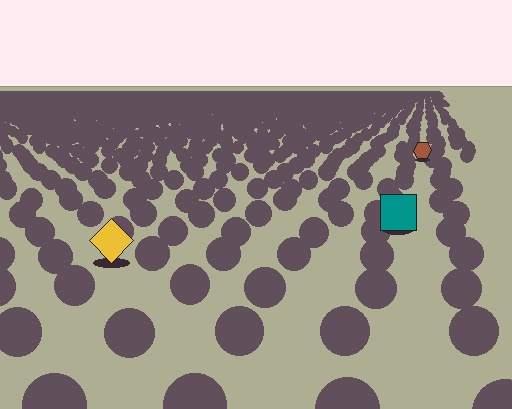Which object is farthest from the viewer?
The brown hexagon is farthest from the viewer. It appears smaller and the ground texture around it is denser.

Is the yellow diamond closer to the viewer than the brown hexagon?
Yes. The yellow diamond is closer — you can tell from the texture gradient: the ground texture is coarser near it.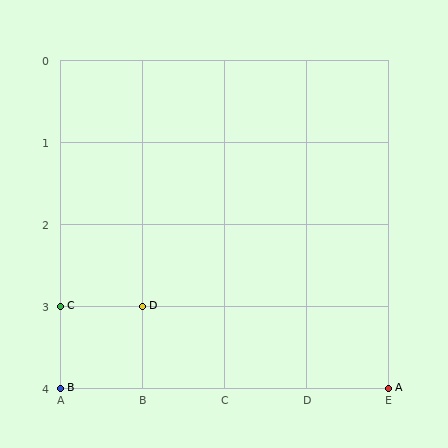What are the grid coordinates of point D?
Point D is at grid coordinates (B, 3).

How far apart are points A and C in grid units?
Points A and C are 4 columns and 1 row apart (about 4.1 grid units diagonally).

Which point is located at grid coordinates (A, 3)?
Point C is at (A, 3).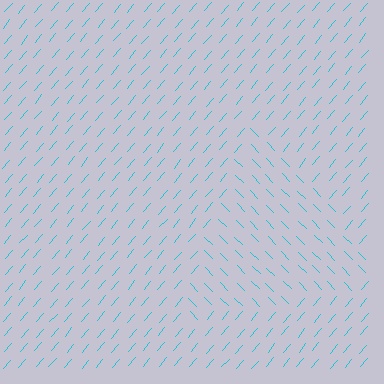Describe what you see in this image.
The image is filled with small cyan line segments. A triangle region in the image has lines oriented differently from the surrounding lines, creating a visible texture boundary.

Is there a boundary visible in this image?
Yes, there is a texture boundary formed by a change in line orientation.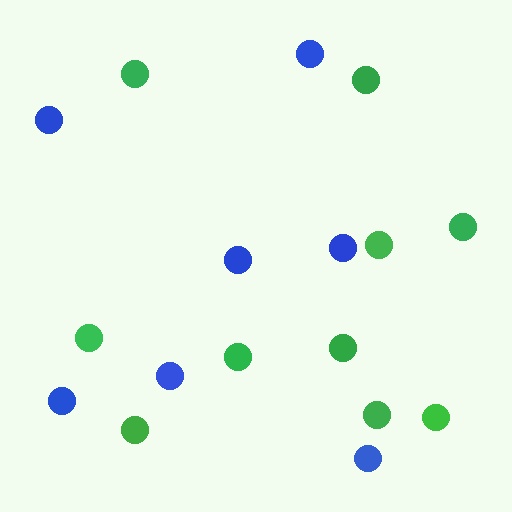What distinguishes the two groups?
There are 2 groups: one group of blue circles (7) and one group of green circles (10).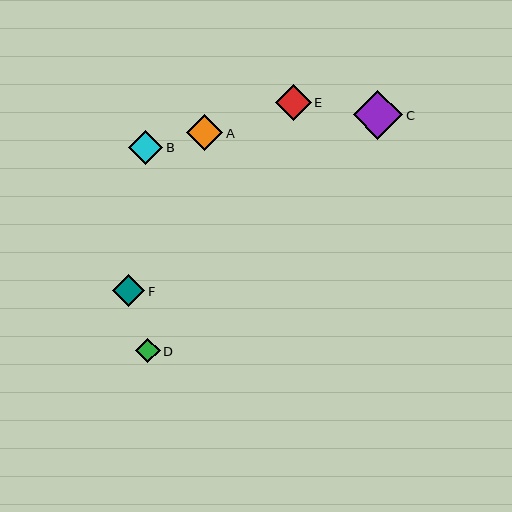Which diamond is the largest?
Diamond C is the largest with a size of approximately 50 pixels.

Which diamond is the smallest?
Diamond D is the smallest with a size of approximately 25 pixels.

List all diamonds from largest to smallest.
From largest to smallest: C, A, E, B, F, D.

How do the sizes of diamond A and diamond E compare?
Diamond A and diamond E are approximately the same size.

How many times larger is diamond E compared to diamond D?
Diamond E is approximately 1.5 times the size of diamond D.